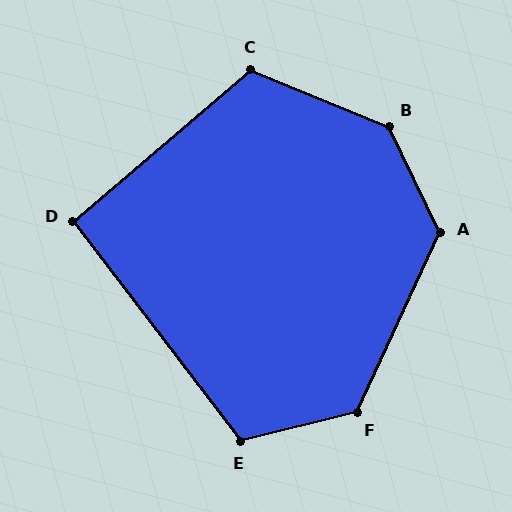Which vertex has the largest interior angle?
B, at approximately 138 degrees.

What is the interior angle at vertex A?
Approximately 129 degrees (obtuse).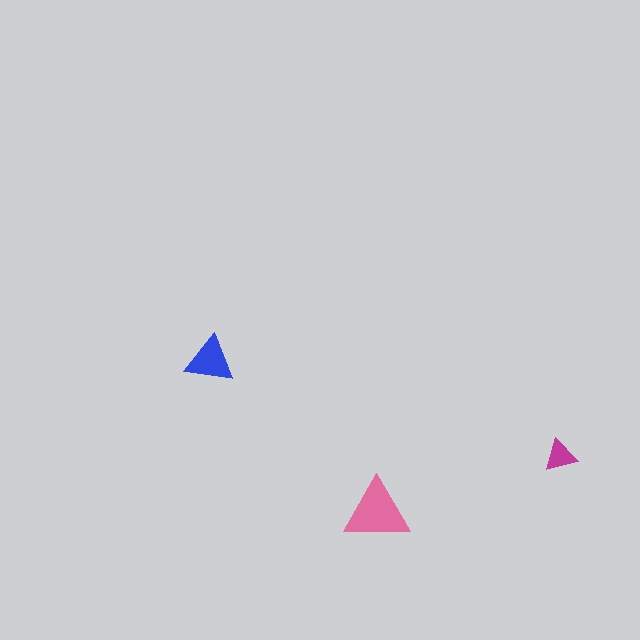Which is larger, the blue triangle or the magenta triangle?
The blue one.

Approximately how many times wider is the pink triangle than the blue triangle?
About 1.5 times wider.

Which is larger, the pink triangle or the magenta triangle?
The pink one.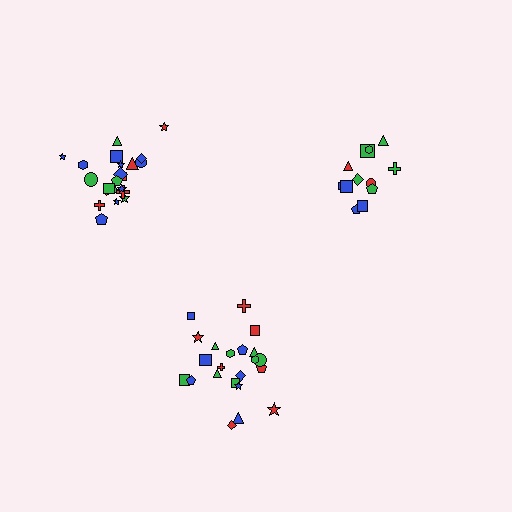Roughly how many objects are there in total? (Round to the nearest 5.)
Roughly 55 objects in total.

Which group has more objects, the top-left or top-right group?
The top-left group.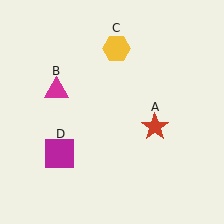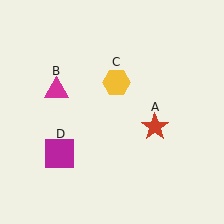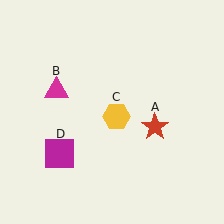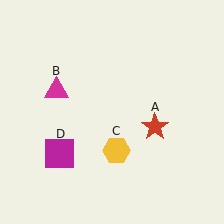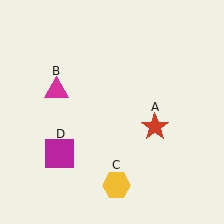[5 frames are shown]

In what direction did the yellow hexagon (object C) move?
The yellow hexagon (object C) moved down.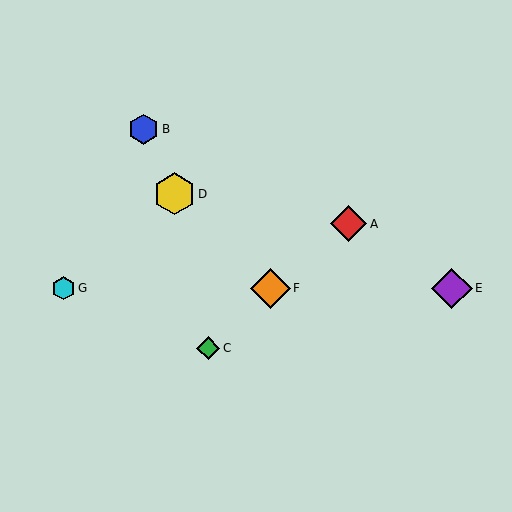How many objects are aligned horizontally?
3 objects (E, F, G) are aligned horizontally.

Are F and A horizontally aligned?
No, F is at y≈288 and A is at y≈224.